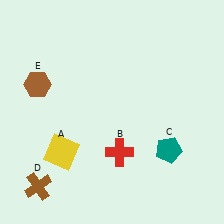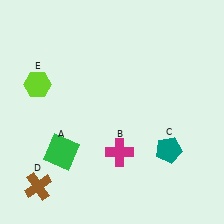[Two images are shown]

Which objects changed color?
A changed from yellow to green. B changed from red to magenta. E changed from brown to lime.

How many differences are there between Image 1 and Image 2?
There are 3 differences between the two images.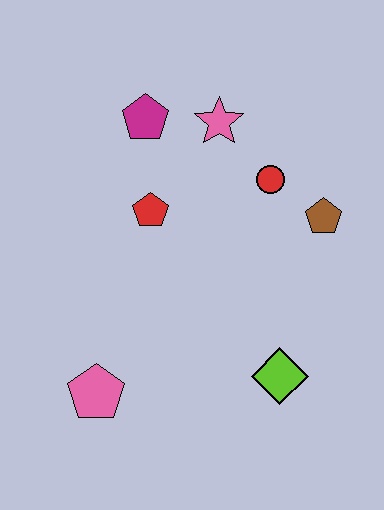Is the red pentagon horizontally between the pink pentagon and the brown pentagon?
Yes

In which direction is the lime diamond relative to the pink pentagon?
The lime diamond is to the right of the pink pentagon.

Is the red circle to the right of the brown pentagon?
No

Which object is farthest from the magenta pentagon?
The lime diamond is farthest from the magenta pentagon.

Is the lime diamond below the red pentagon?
Yes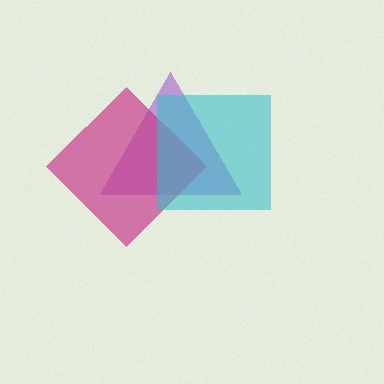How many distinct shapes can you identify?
There are 3 distinct shapes: a purple triangle, a magenta diamond, a cyan square.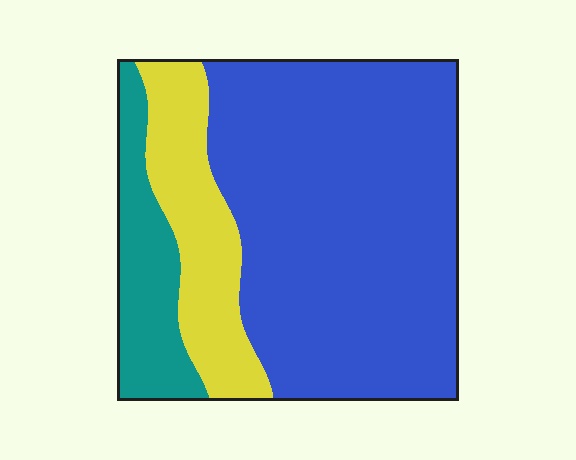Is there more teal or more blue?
Blue.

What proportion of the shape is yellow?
Yellow covers about 20% of the shape.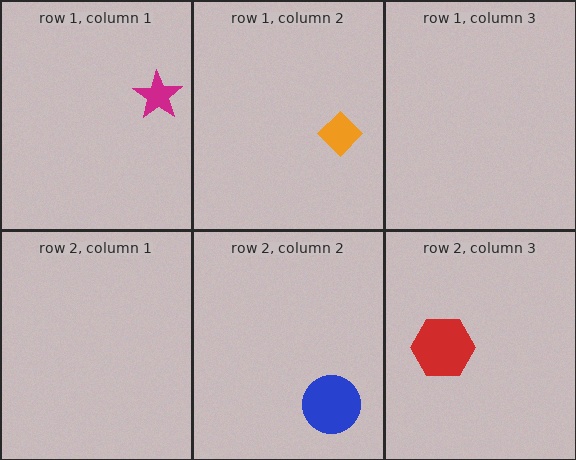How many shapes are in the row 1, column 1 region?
1.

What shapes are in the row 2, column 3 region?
The red hexagon.